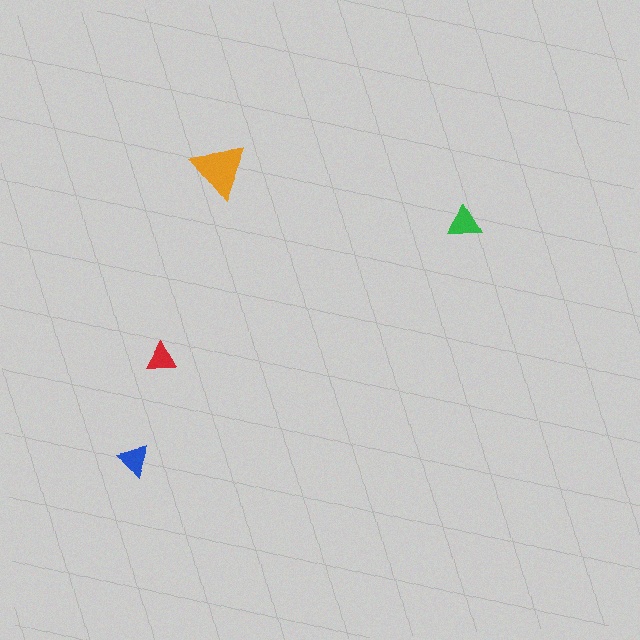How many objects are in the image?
There are 4 objects in the image.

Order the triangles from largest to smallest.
the orange one, the green one, the blue one, the red one.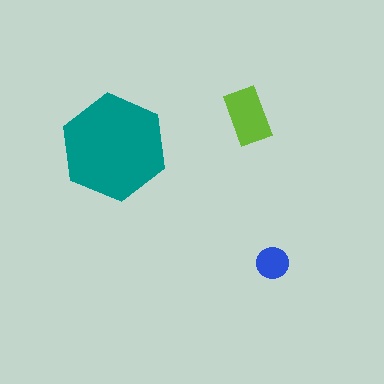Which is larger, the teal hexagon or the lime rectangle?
The teal hexagon.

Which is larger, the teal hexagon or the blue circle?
The teal hexagon.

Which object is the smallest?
The blue circle.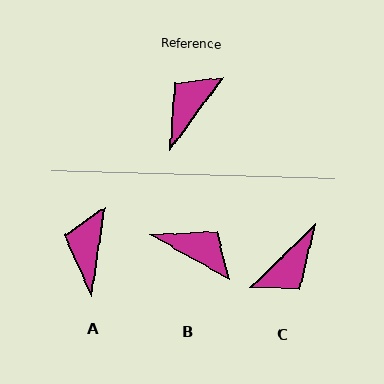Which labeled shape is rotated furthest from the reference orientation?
C, about 171 degrees away.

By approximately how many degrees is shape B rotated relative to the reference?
Approximately 84 degrees clockwise.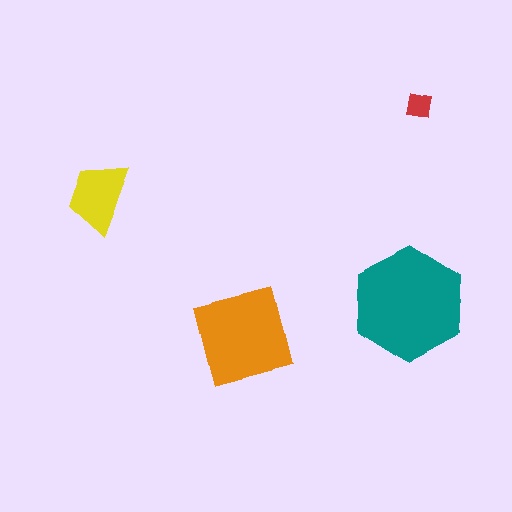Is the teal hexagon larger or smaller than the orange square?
Larger.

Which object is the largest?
The teal hexagon.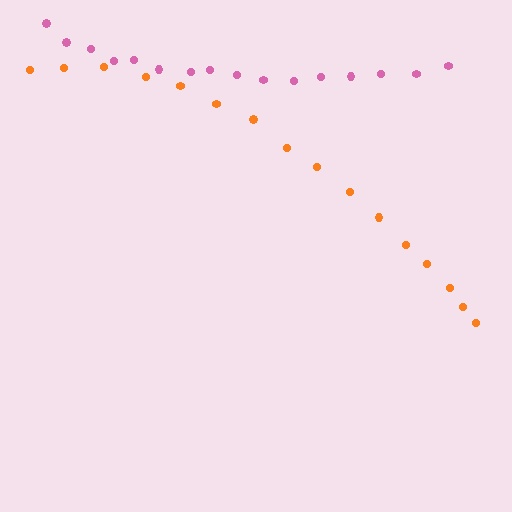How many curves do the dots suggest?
There are 2 distinct paths.